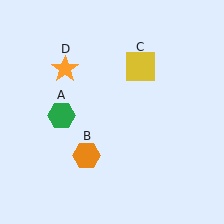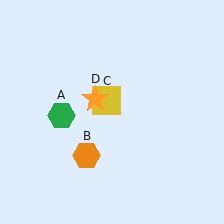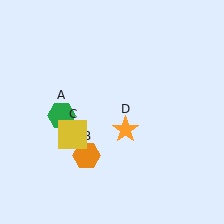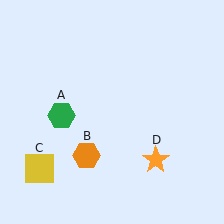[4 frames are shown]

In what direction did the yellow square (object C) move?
The yellow square (object C) moved down and to the left.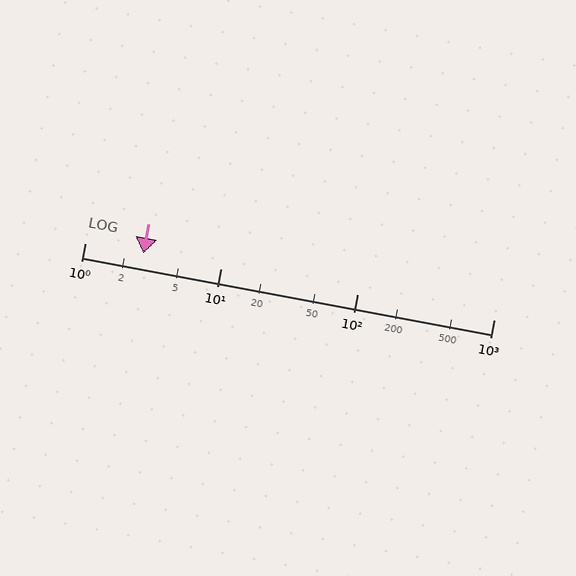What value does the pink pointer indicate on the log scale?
The pointer indicates approximately 2.7.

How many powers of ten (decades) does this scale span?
The scale spans 3 decades, from 1 to 1000.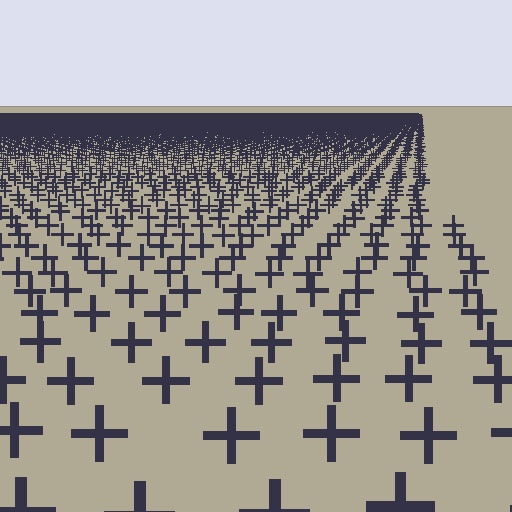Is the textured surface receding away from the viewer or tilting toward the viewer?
The surface is receding away from the viewer. Texture elements get smaller and denser toward the top.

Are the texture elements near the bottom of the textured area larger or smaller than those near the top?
Larger. Near the bottom, elements are closer to the viewer and appear at a bigger on-screen size.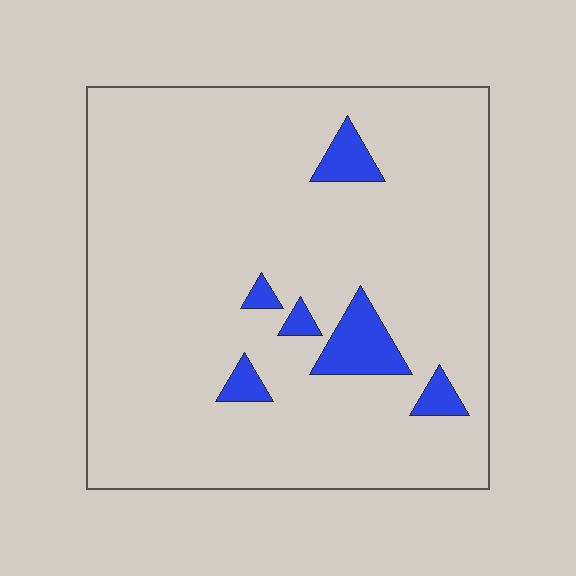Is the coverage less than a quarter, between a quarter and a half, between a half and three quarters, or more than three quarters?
Less than a quarter.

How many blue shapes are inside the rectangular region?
6.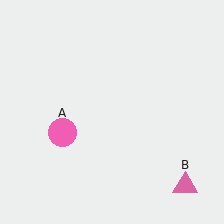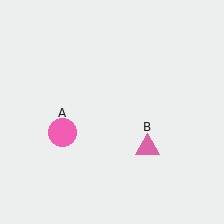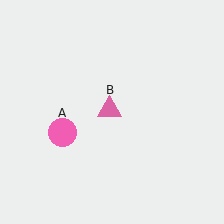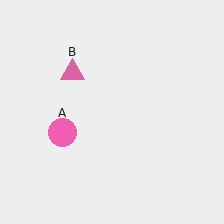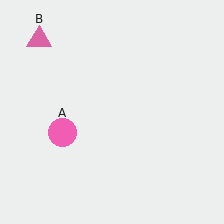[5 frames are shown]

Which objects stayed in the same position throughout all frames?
Pink circle (object A) remained stationary.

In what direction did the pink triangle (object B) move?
The pink triangle (object B) moved up and to the left.